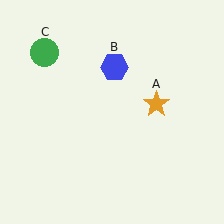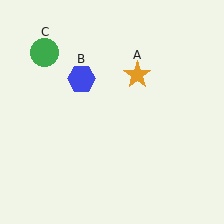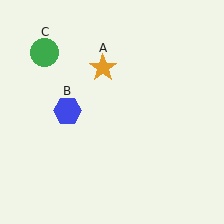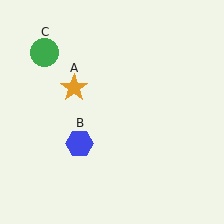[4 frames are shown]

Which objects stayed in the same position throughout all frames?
Green circle (object C) remained stationary.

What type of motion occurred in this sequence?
The orange star (object A), blue hexagon (object B) rotated counterclockwise around the center of the scene.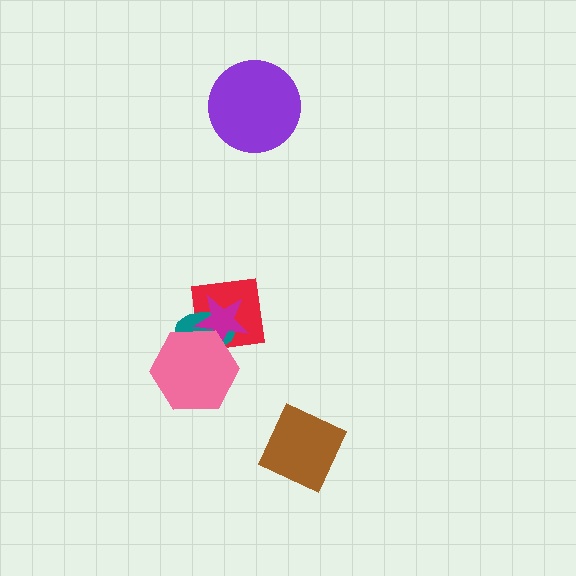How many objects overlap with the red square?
3 objects overlap with the red square.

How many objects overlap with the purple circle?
0 objects overlap with the purple circle.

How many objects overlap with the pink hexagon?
3 objects overlap with the pink hexagon.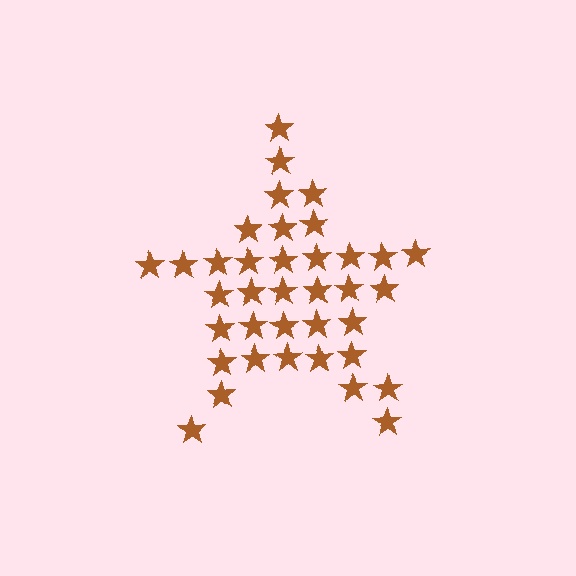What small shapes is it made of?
It is made of small stars.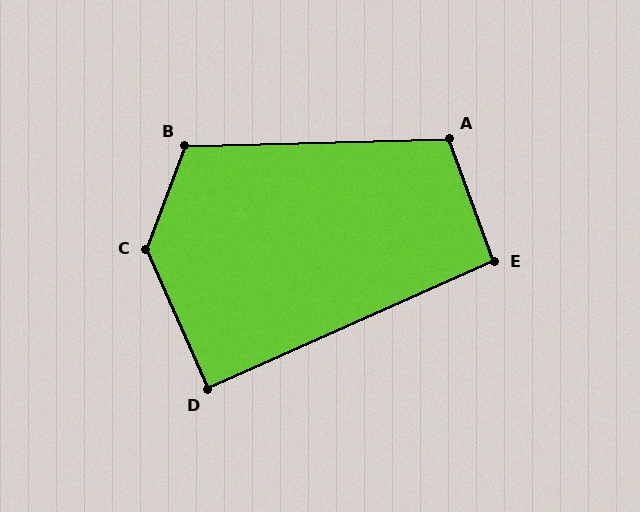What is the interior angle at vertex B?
Approximately 112 degrees (obtuse).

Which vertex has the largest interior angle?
C, at approximately 135 degrees.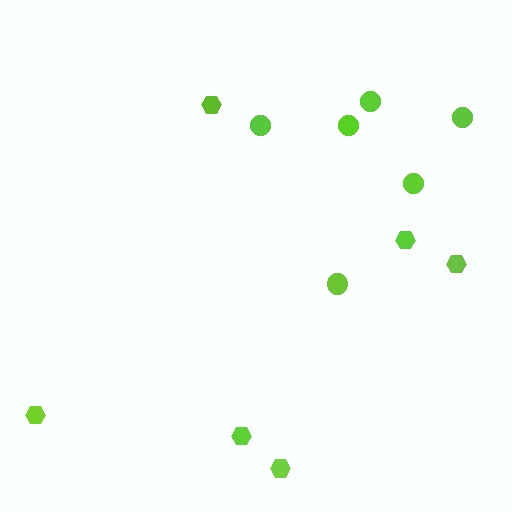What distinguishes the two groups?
There are 2 groups: one group of hexagons (6) and one group of circles (6).